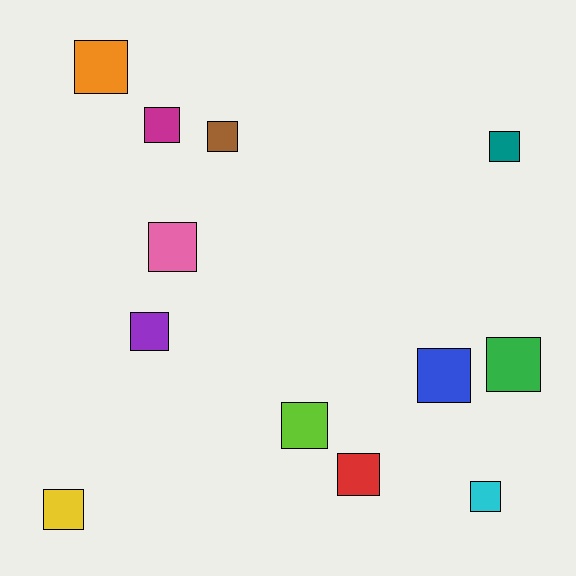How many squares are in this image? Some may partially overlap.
There are 12 squares.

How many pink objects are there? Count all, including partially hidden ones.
There is 1 pink object.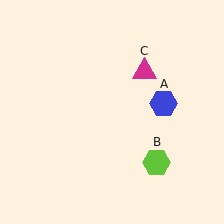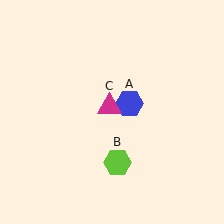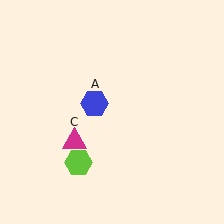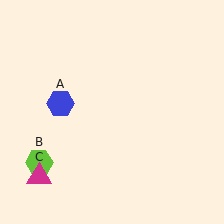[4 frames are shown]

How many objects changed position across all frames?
3 objects changed position: blue hexagon (object A), lime hexagon (object B), magenta triangle (object C).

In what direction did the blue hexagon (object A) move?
The blue hexagon (object A) moved left.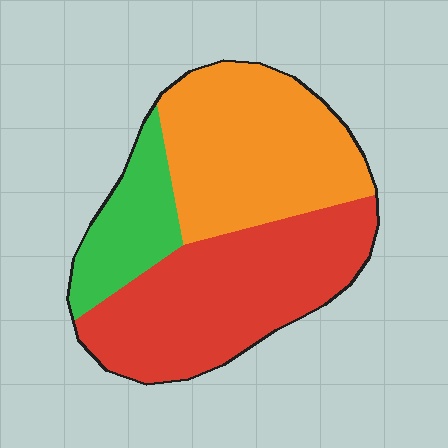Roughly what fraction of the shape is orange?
Orange takes up about two fifths (2/5) of the shape.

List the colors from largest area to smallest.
From largest to smallest: red, orange, green.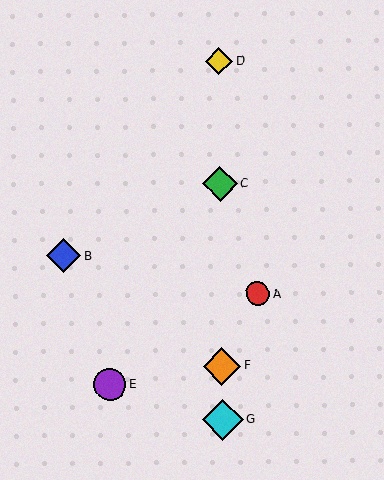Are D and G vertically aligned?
Yes, both are at x≈219.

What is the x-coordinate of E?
Object E is at x≈110.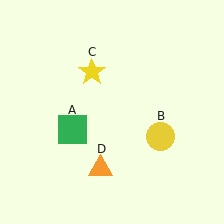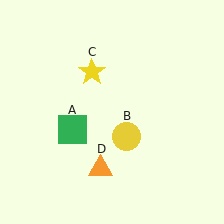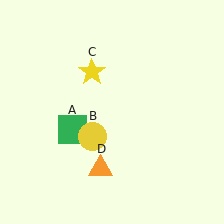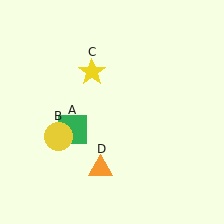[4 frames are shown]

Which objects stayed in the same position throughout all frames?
Green square (object A) and yellow star (object C) and orange triangle (object D) remained stationary.